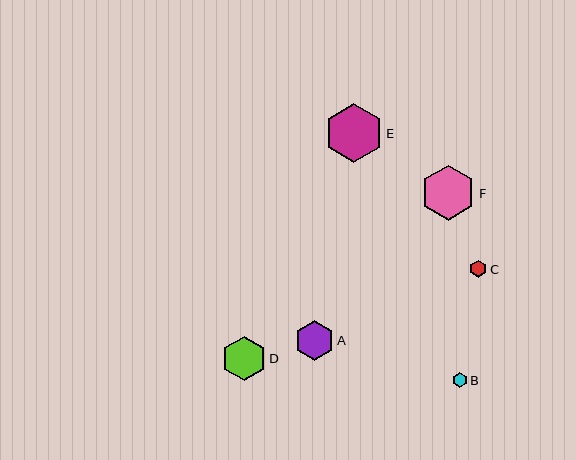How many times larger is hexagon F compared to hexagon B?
Hexagon F is approximately 3.6 times the size of hexagon B.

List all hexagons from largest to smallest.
From largest to smallest: E, F, D, A, C, B.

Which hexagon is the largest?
Hexagon E is the largest with a size of approximately 59 pixels.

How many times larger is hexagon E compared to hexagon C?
Hexagon E is approximately 3.5 times the size of hexagon C.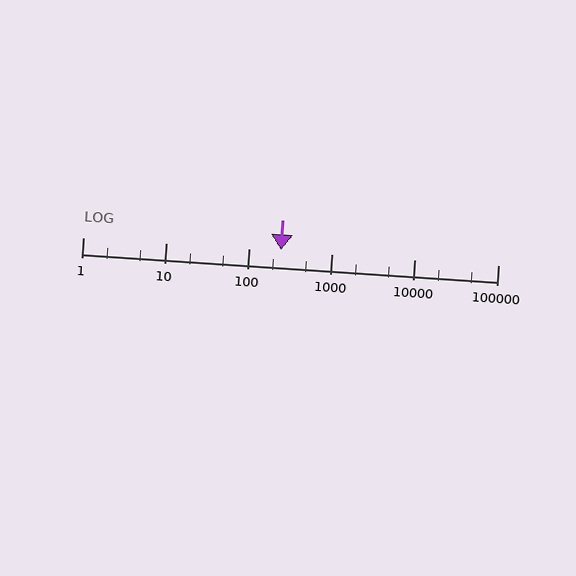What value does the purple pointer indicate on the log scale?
The pointer indicates approximately 240.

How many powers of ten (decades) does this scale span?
The scale spans 5 decades, from 1 to 100000.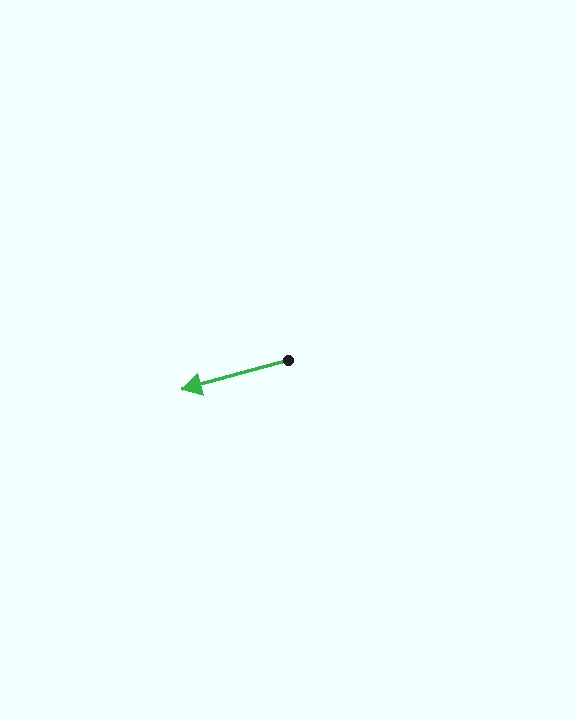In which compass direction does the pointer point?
West.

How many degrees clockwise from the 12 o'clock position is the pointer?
Approximately 254 degrees.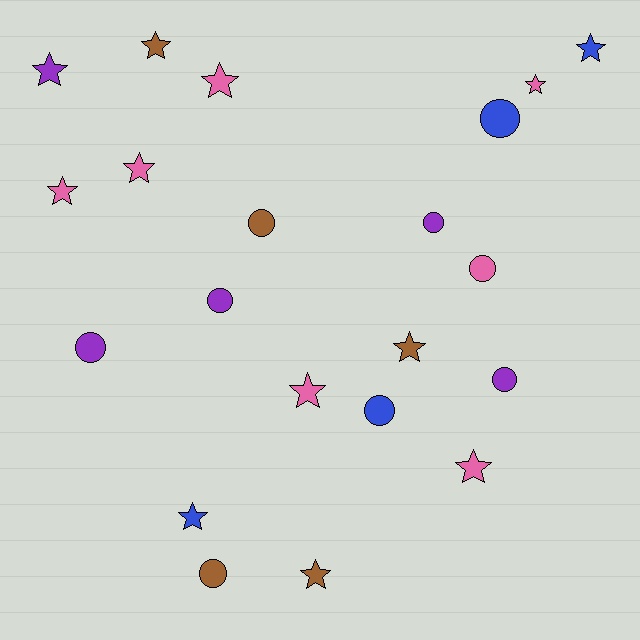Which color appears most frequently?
Pink, with 7 objects.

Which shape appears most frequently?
Star, with 12 objects.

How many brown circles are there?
There are 2 brown circles.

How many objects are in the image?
There are 21 objects.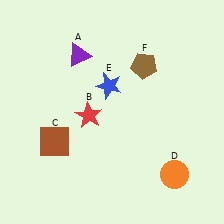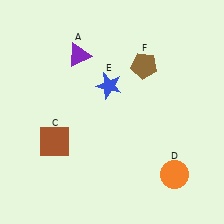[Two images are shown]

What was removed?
The red star (B) was removed in Image 2.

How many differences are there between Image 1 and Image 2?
There is 1 difference between the two images.